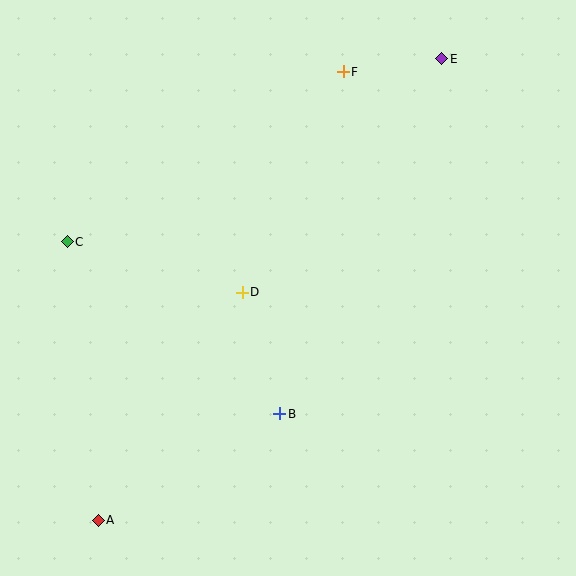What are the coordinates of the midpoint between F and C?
The midpoint between F and C is at (205, 157).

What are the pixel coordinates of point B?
Point B is at (280, 414).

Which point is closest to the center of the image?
Point D at (242, 292) is closest to the center.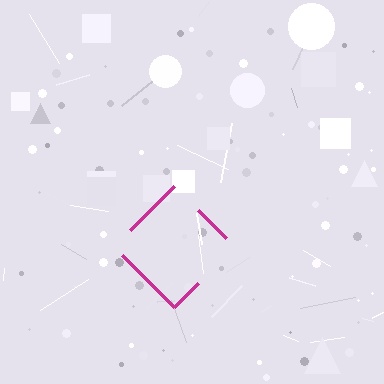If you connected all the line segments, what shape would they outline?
They would outline a diamond.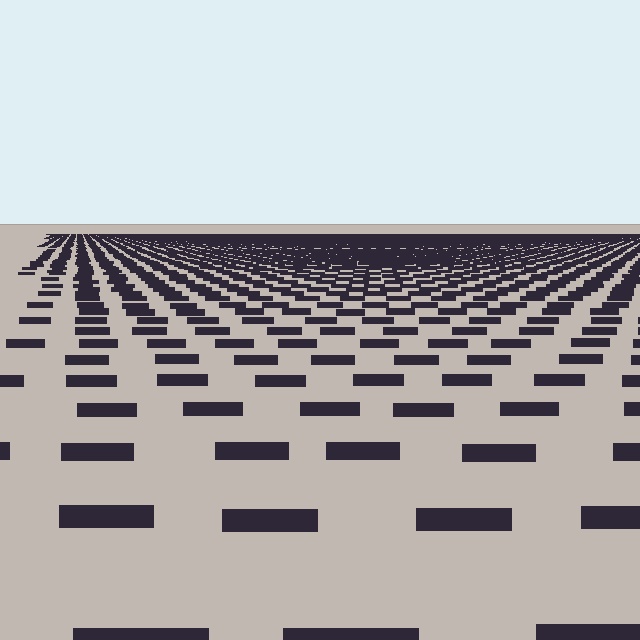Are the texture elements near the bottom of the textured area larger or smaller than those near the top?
Larger. Near the bottom, elements are closer to the viewer and appear at a bigger on-screen size.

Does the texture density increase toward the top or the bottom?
Density increases toward the top.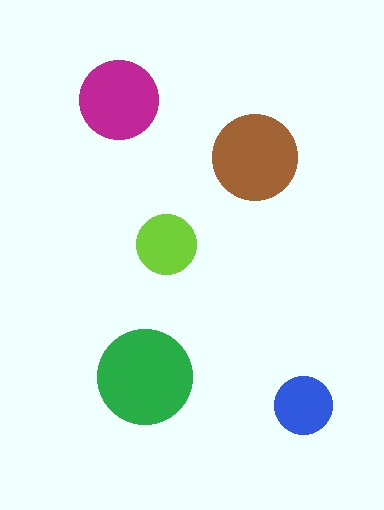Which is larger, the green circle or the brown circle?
The green one.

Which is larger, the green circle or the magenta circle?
The green one.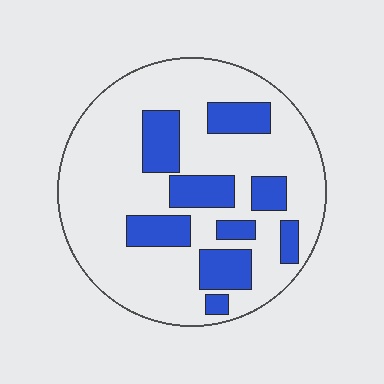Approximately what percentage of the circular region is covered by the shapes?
Approximately 25%.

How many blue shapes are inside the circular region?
9.